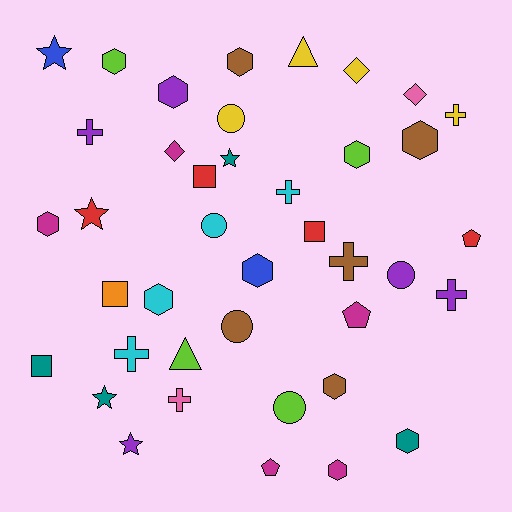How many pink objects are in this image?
There are 2 pink objects.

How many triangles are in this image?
There are 2 triangles.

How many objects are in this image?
There are 40 objects.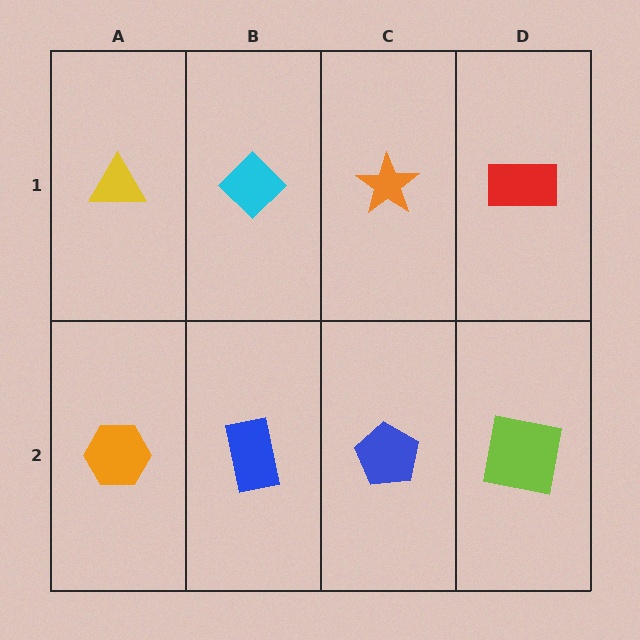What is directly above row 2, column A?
A yellow triangle.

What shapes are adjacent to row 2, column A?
A yellow triangle (row 1, column A), a blue rectangle (row 2, column B).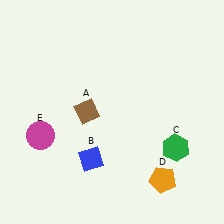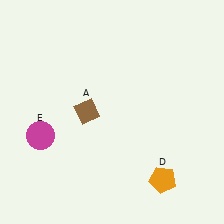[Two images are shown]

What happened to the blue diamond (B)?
The blue diamond (B) was removed in Image 2. It was in the bottom-left area of Image 1.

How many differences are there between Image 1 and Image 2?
There are 2 differences between the two images.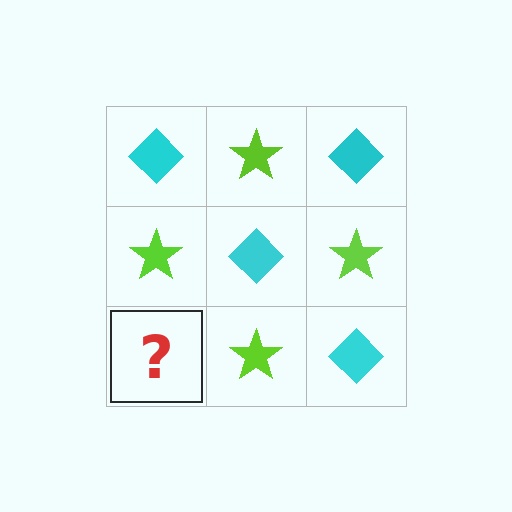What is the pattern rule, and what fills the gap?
The rule is that it alternates cyan diamond and lime star in a checkerboard pattern. The gap should be filled with a cyan diamond.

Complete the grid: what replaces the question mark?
The question mark should be replaced with a cyan diamond.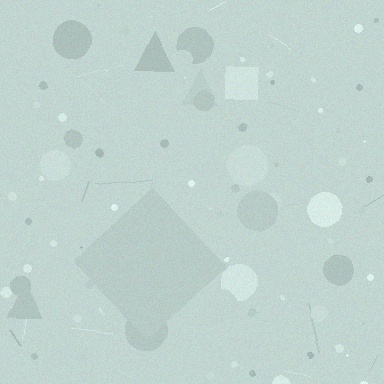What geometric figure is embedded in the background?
A diamond is embedded in the background.